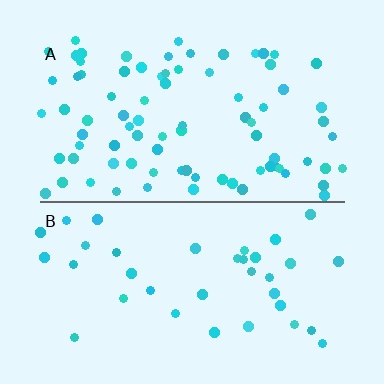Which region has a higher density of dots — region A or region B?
A (the top).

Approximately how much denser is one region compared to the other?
Approximately 2.2× — region A over region B.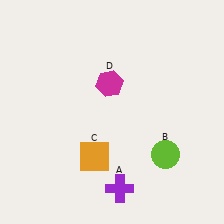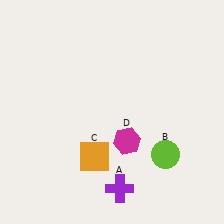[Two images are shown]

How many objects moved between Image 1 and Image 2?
1 object moved between the two images.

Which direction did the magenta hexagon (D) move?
The magenta hexagon (D) moved down.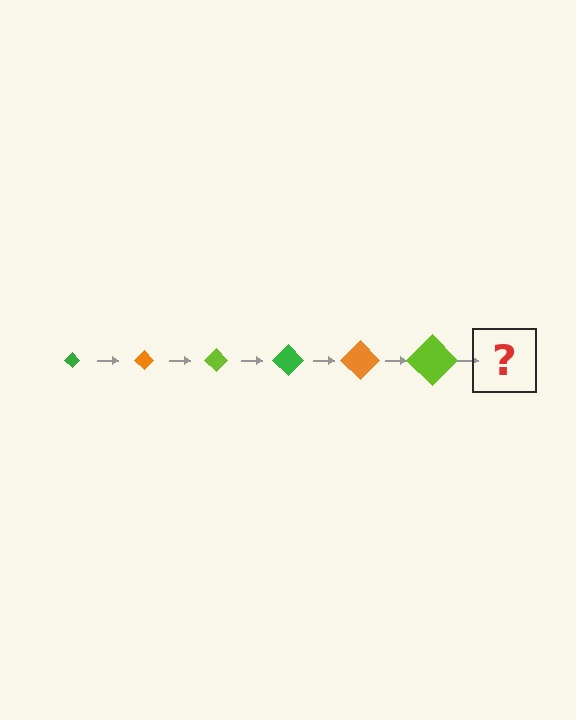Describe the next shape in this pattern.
It should be a green diamond, larger than the previous one.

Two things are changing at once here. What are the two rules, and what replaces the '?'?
The two rules are that the diamond grows larger each step and the color cycles through green, orange, and lime. The '?' should be a green diamond, larger than the previous one.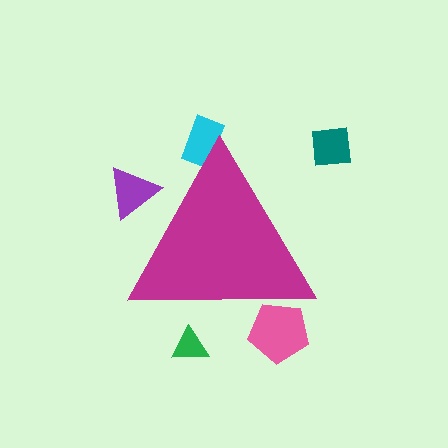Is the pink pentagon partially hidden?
Yes, the pink pentagon is partially hidden behind the magenta triangle.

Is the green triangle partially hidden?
Yes, the green triangle is partially hidden behind the magenta triangle.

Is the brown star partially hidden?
Yes, the brown star is partially hidden behind the magenta triangle.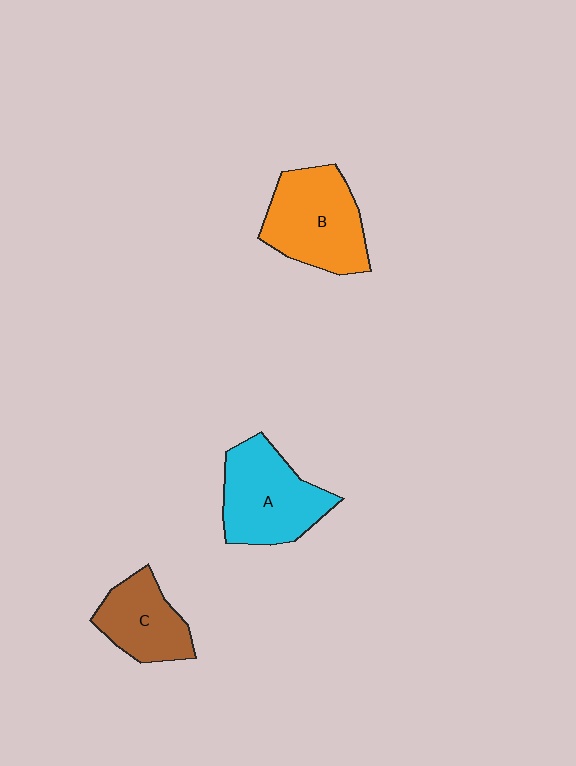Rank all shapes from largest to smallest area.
From largest to smallest: B (orange), A (cyan), C (brown).